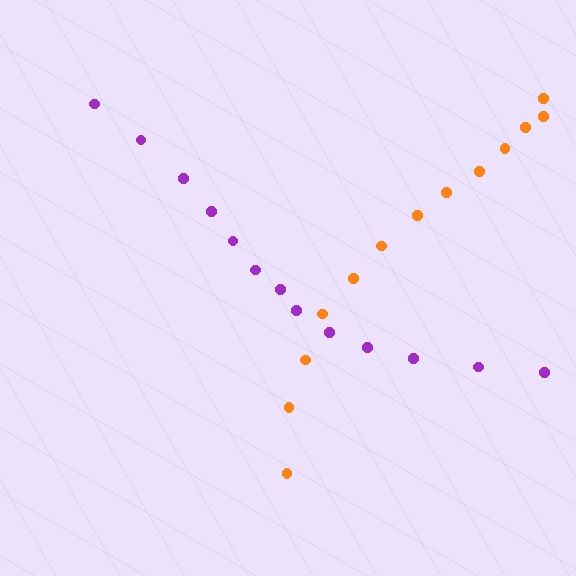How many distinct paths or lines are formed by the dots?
There are 2 distinct paths.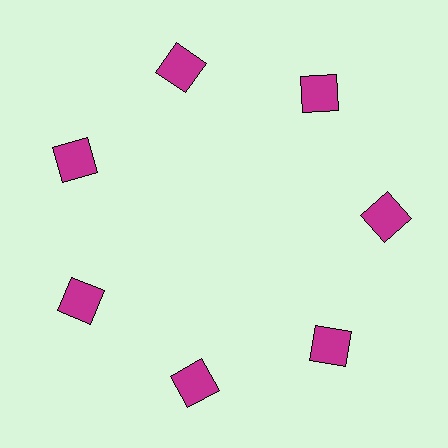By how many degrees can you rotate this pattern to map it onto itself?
The pattern maps onto itself every 51 degrees of rotation.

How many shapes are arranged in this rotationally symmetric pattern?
There are 7 shapes, arranged in 7 groups of 1.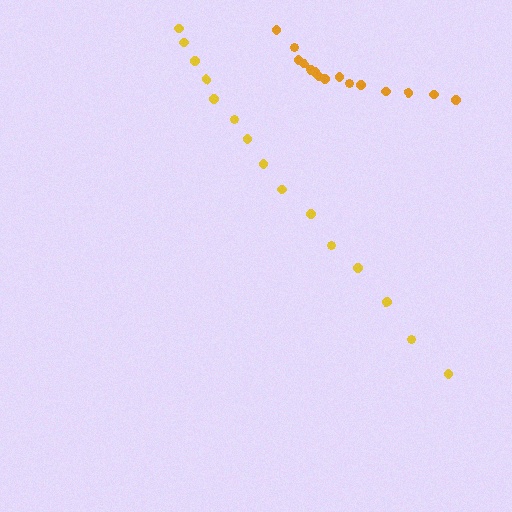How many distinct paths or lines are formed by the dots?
There are 2 distinct paths.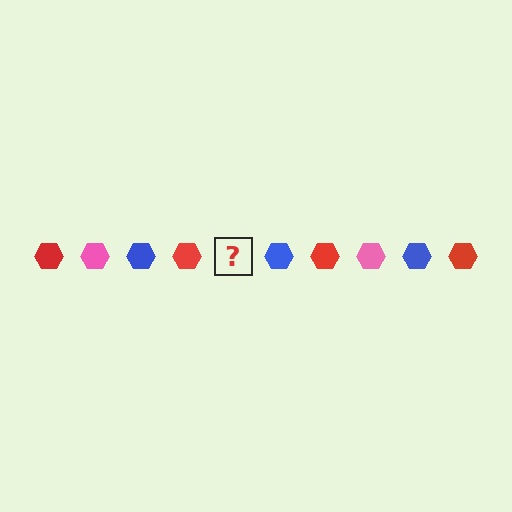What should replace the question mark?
The question mark should be replaced with a pink hexagon.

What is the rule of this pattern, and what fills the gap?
The rule is that the pattern cycles through red, pink, blue hexagons. The gap should be filled with a pink hexagon.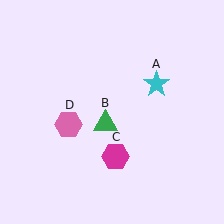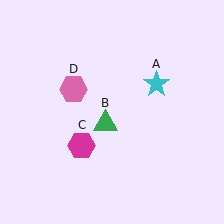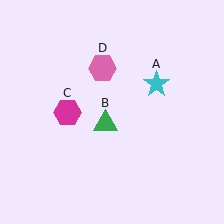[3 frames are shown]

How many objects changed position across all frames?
2 objects changed position: magenta hexagon (object C), pink hexagon (object D).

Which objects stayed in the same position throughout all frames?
Cyan star (object A) and green triangle (object B) remained stationary.